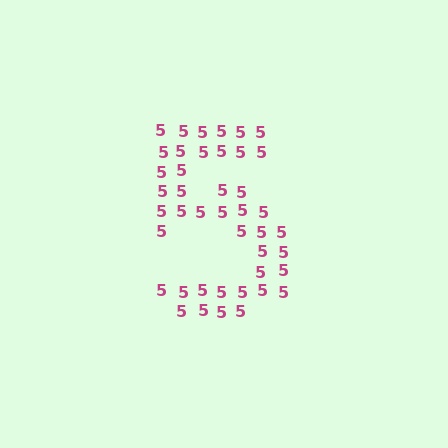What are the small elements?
The small elements are digit 5's.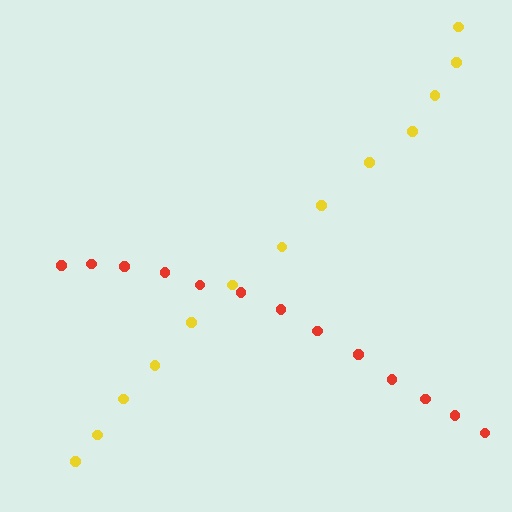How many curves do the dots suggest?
There are 2 distinct paths.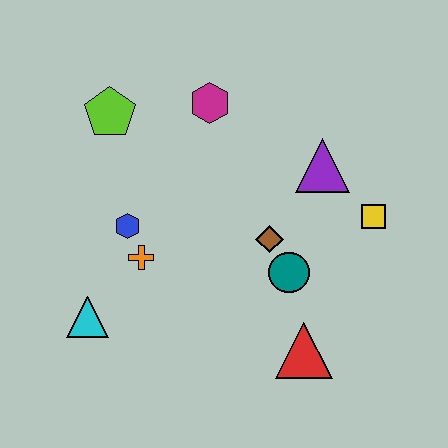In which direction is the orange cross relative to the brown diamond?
The orange cross is to the left of the brown diamond.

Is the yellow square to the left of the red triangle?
No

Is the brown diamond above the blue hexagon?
No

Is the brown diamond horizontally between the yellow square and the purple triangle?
No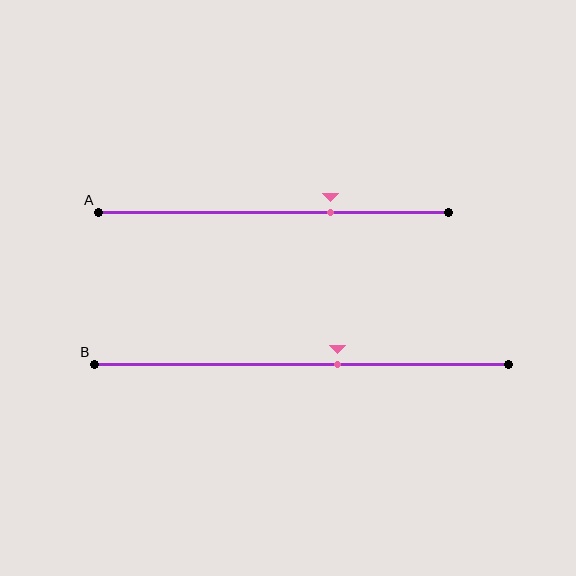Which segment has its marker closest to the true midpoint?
Segment B has its marker closest to the true midpoint.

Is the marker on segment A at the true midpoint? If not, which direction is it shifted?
No, the marker on segment A is shifted to the right by about 16% of the segment length.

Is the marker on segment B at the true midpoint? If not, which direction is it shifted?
No, the marker on segment B is shifted to the right by about 9% of the segment length.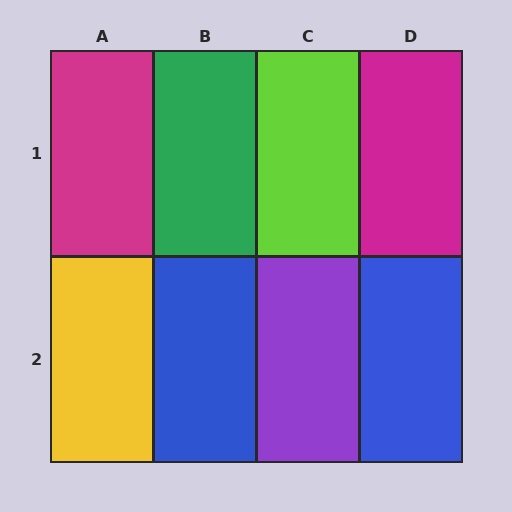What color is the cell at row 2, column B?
Blue.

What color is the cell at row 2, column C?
Purple.